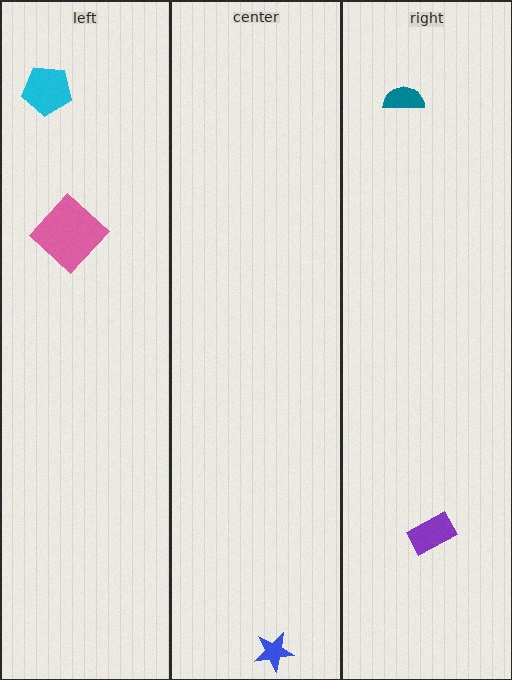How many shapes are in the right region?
2.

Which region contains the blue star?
The center region.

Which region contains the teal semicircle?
The right region.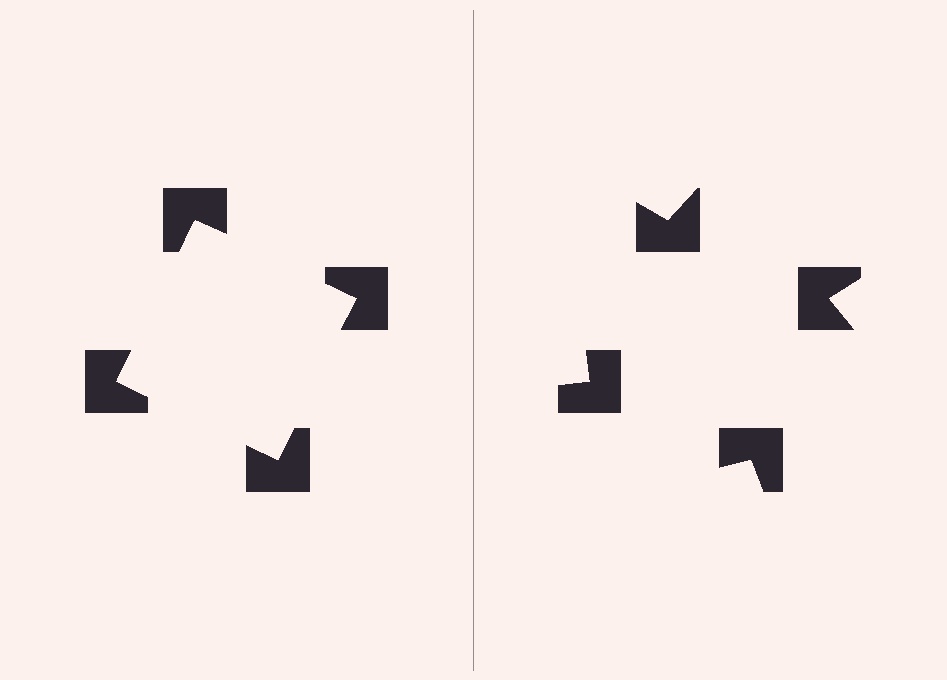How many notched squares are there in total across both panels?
8 — 4 on each side.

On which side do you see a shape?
An illusory square appears on the left side. On the right side the wedge cuts are rotated, so no coherent shape forms.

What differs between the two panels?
The notched squares are positioned identically on both sides; only the wedge orientations differ. On the left they align to a square; on the right they are misaligned.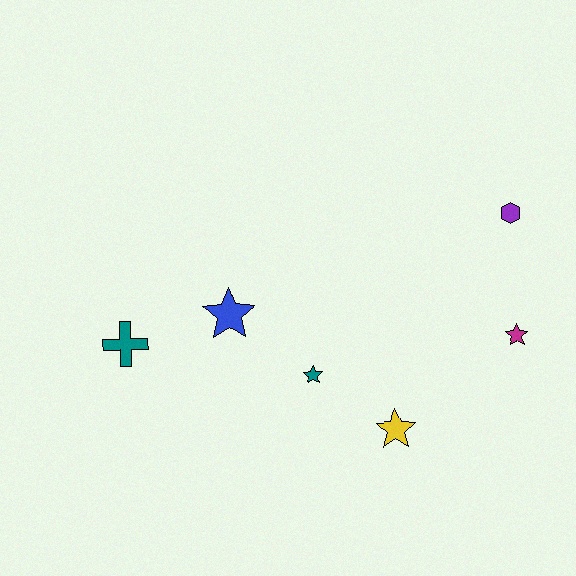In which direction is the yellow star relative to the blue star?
The yellow star is to the right of the blue star.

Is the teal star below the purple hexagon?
Yes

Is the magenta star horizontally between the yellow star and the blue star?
No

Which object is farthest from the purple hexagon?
The teal cross is farthest from the purple hexagon.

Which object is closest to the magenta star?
The purple hexagon is closest to the magenta star.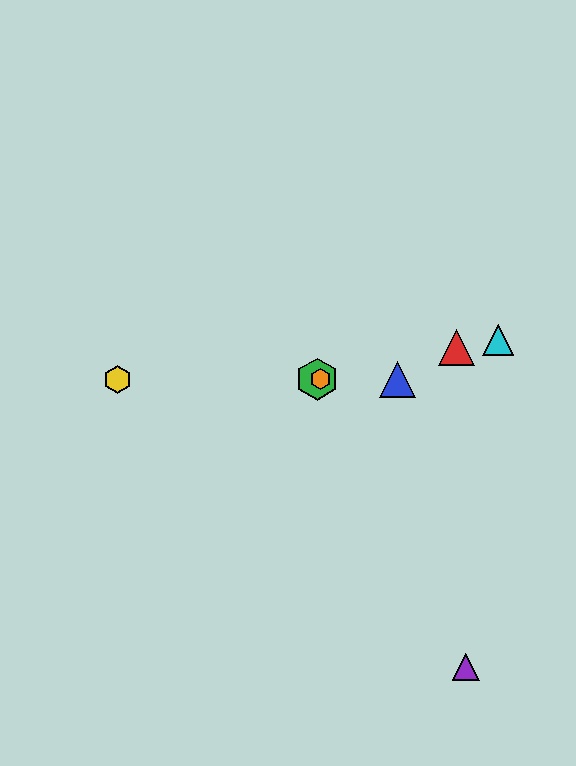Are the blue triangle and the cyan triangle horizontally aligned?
No, the blue triangle is at y≈379 and the cyan triangle is at y≈340.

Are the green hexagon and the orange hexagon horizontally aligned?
Yes, both are at y≈379.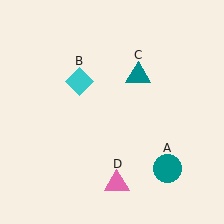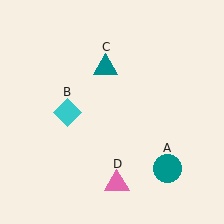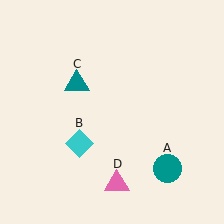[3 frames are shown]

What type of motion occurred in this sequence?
The cyan diamond (object B), teal triangle (object C) rotated counterclockwise around the center of the scene.